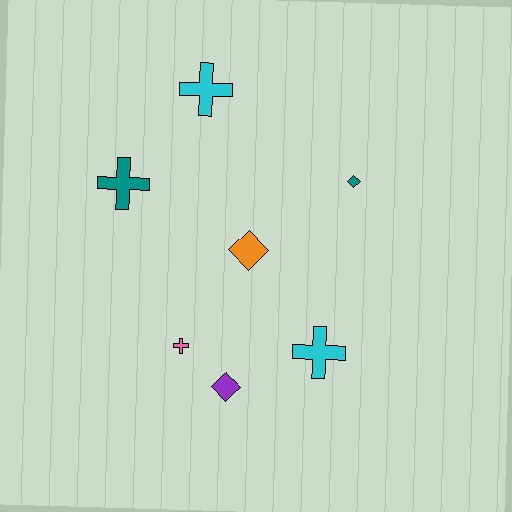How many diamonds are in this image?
There are 3 diamonds.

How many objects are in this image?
There are 7 objects.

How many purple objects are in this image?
There is 1 purple object.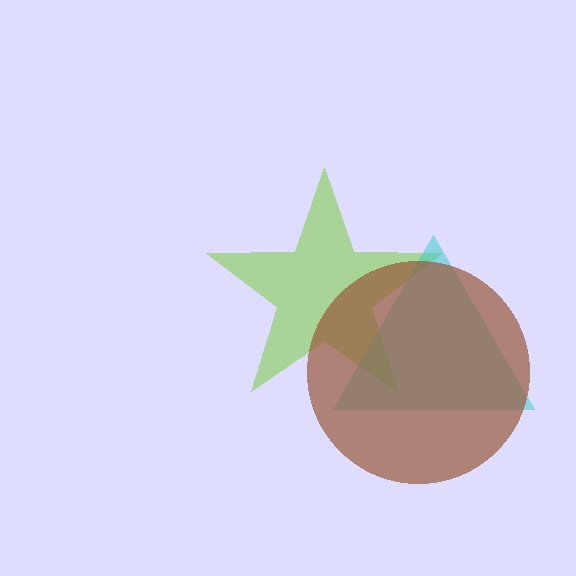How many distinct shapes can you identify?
There are 3 distinct shapes: a lime star, a cyan triangle, a brown circle.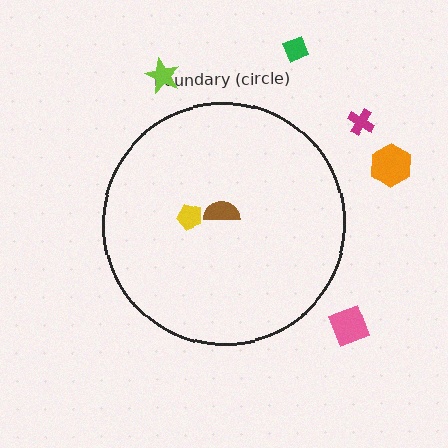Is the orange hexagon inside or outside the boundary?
Outside.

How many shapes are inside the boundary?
2 inside, 5 outside.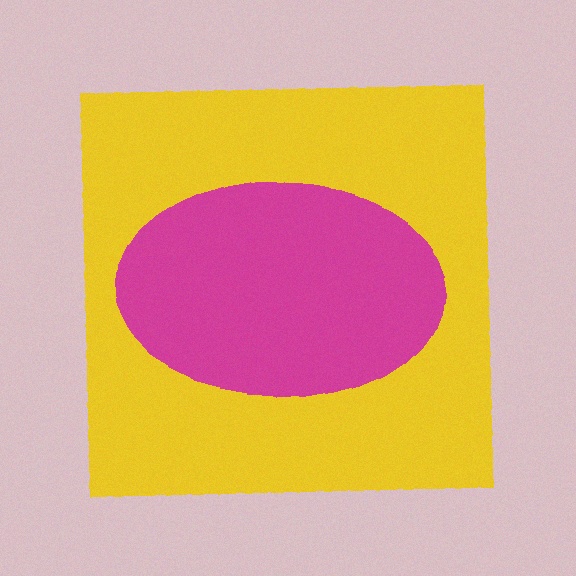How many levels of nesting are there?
2.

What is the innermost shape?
The magenta ellipse.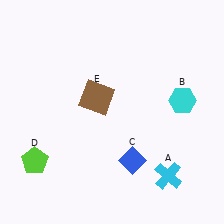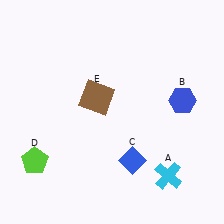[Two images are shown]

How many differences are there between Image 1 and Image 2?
There is 1 difference between the two images.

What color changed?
The hexagon (B) changed from cyan in Image 1 to blue in Image 2.